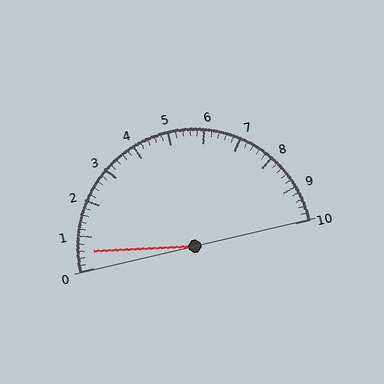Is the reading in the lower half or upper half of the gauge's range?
The reading is in the lower half of the range (0 to 10).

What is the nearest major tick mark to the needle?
The nearest major tick mark is 1.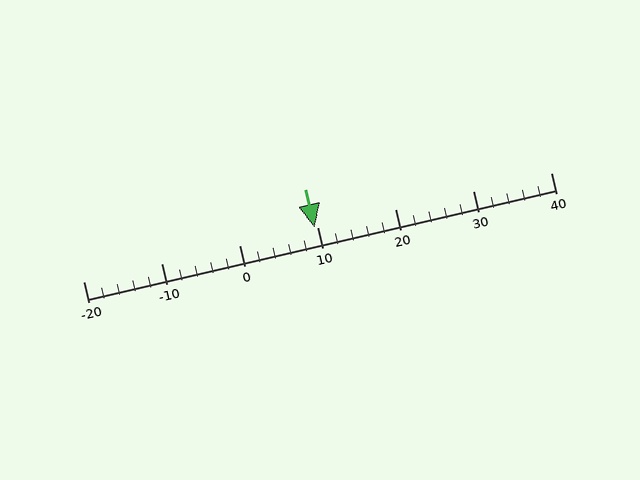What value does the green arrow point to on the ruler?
The green arrow points to approximately 10.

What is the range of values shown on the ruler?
The ruler shows values from -20 to 40.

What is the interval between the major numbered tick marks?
The major tick marks are spaced 10 units apart.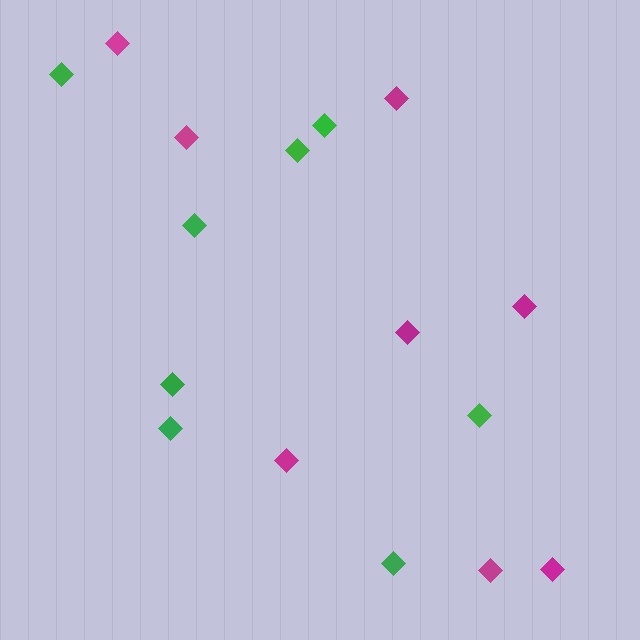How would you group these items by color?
There are 2 groups: one group of green diamonds (8) and one group of magenta diamonds (8).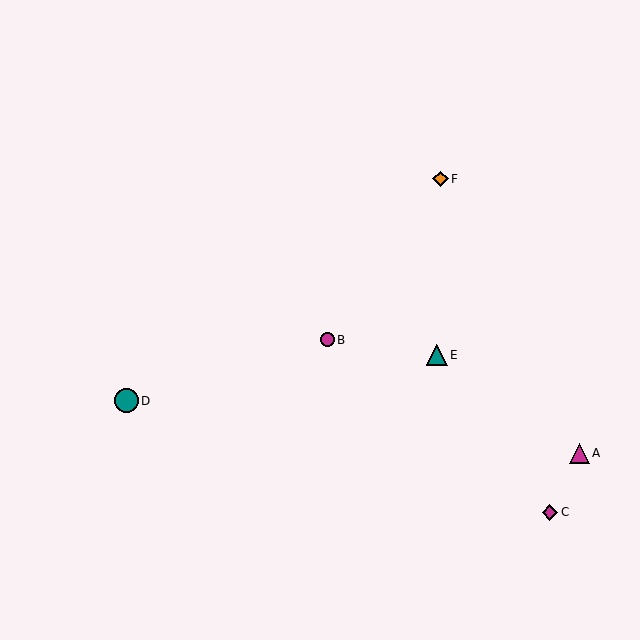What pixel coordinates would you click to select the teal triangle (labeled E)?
Click at (437, 355) to select the teal triangle E.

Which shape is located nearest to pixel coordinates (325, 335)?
The magenta circle (labeled B) at (327, 340) is nearest to that location.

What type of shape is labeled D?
Shape D is a teal circle.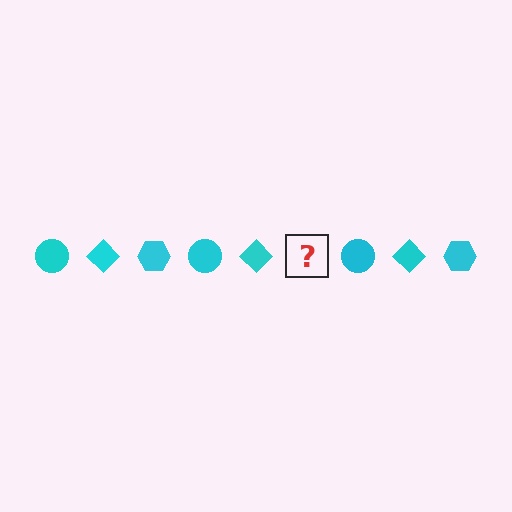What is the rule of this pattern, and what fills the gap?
The rule is that the pattern cycles through circle, diamond, hexagon shapes in cyan. The gap should be filled with a cyan hexagon.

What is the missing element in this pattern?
The missing element is a cyan hexagon.